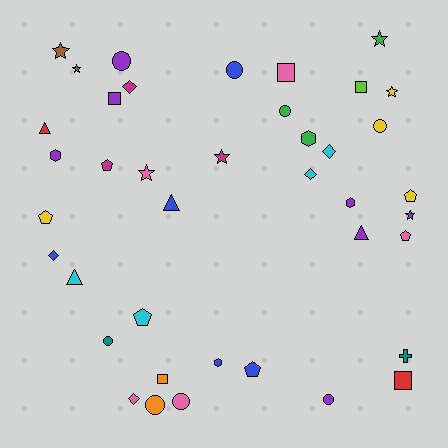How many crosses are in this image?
There is 1 cross.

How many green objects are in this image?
There are 3 green objects.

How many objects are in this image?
There are 40 objects.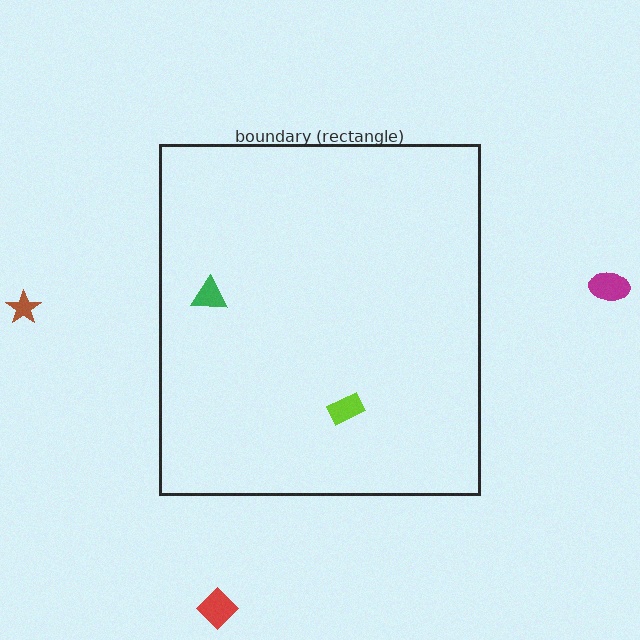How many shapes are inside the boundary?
2 inside, 3 outside.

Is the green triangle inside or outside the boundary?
Inside.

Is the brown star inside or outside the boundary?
Outside.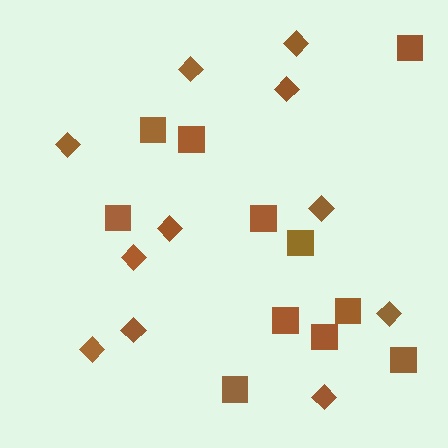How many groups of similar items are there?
There are 2 groups: one group of squares (11) and one group of diamonds (11).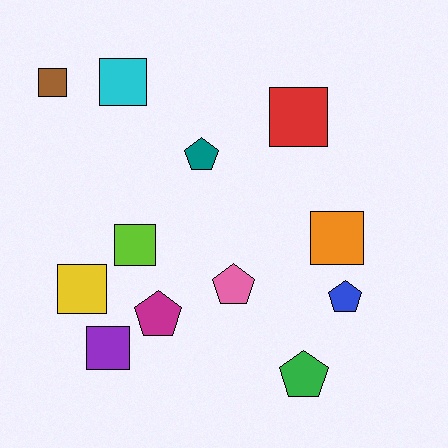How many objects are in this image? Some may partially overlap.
There are 12 objects.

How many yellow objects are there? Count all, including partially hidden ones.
There is 1 yellow object.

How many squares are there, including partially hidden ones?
There are 7 squares.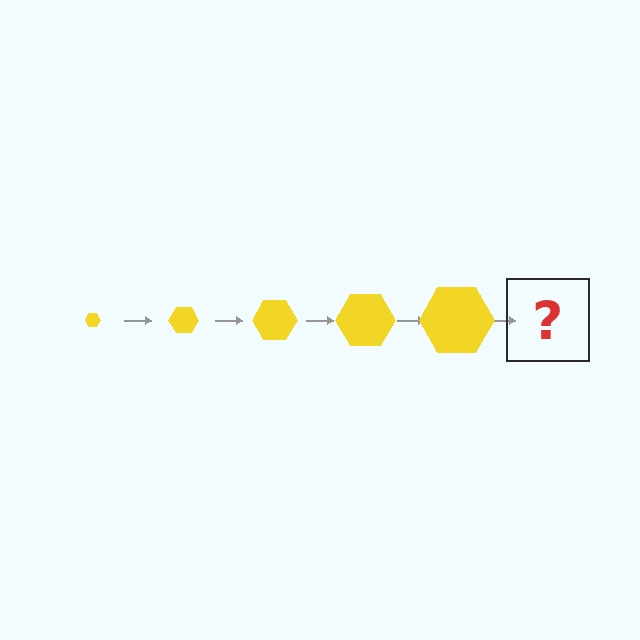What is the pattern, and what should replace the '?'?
The pattern is that the hexagon gets progressively larger each step. The '?' should be a yellow hexagon, larger than the previous one.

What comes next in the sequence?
The next element should be a yellow hexagon, larger than the previous one.